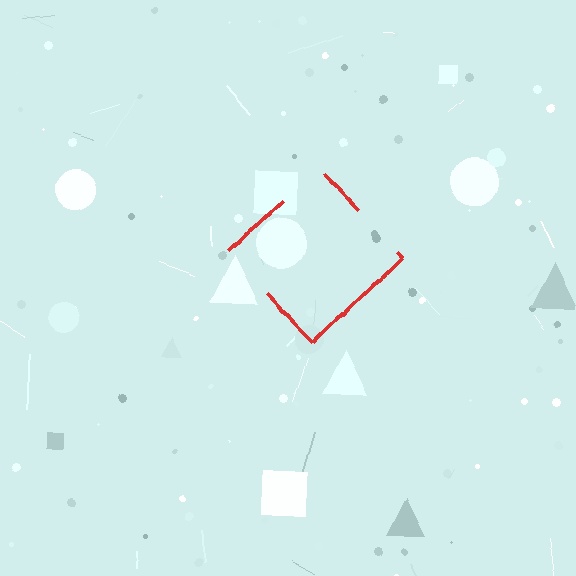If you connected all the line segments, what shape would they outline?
They would outline a diamond.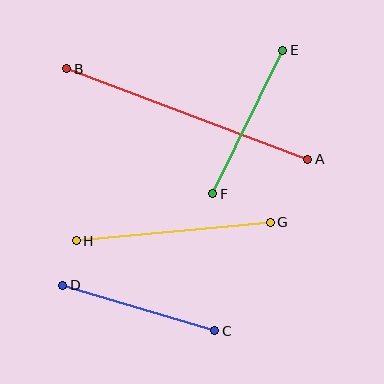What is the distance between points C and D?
The distance is approximately 159 pixels.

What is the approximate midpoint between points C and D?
The midpoint is at approximately (139, 308) pixels.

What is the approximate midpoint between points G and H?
The midpoint is at approximately (173, 232) pixels.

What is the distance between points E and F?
The distance is approximately 160 pixels.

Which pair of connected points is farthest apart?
Points A and B are farthest apart.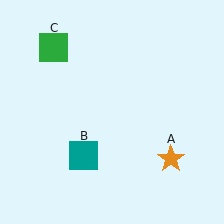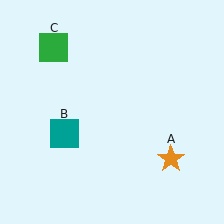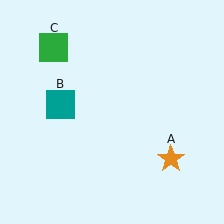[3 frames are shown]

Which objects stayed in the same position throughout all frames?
Orange star (object A) and green square (object C) remained stationary.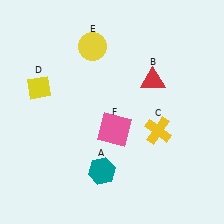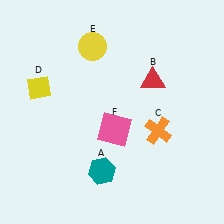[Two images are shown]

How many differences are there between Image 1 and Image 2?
There is 1 difference between the two images.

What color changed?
The cross (C) changed from yellow in Image 1 to orange in Image 2.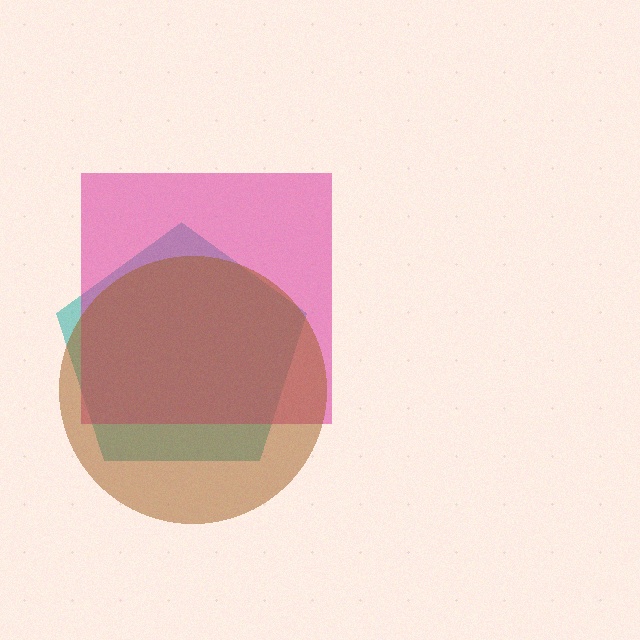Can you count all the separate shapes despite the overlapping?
Yes, there are 3 separate shapes.